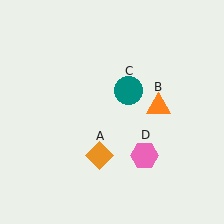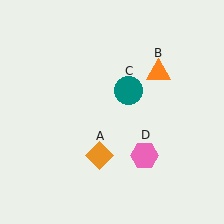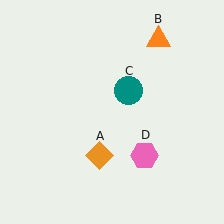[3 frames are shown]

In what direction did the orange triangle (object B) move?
The orange triangle (object B) moved up.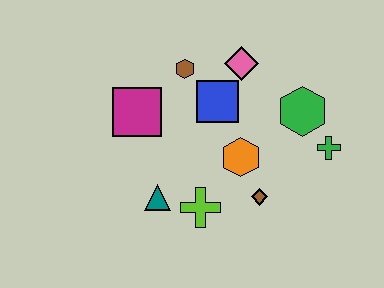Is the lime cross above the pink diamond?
No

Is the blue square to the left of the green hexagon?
Yes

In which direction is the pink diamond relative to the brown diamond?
The pink diamond is above the brown diamond.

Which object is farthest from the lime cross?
The pink diamond is farthest from the lime cross.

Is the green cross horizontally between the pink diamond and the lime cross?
No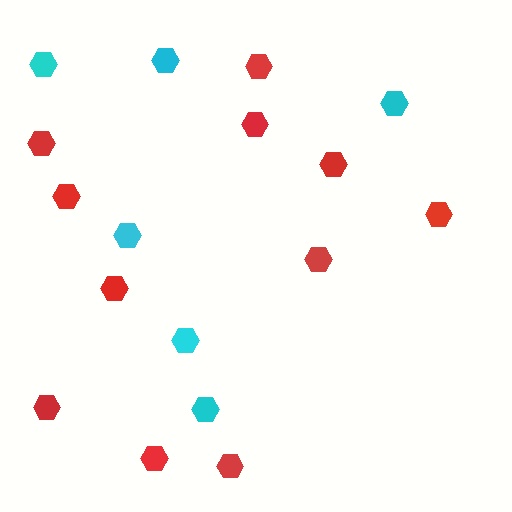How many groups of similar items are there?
There are 2 groups: one group of cyan hexagons (6) and one group of red hexagons (11).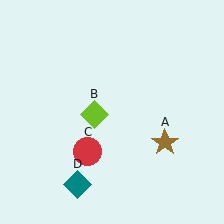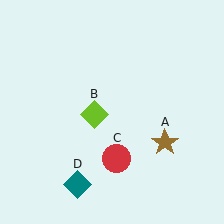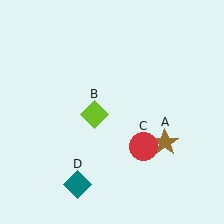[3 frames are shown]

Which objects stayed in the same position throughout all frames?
Brown star (object A) and lime diamond (object B) and teal diamond (object D) remained stationary.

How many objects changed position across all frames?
1 object changed position: red circle (object C).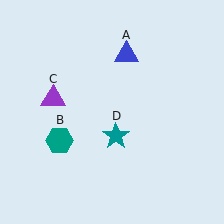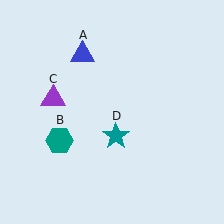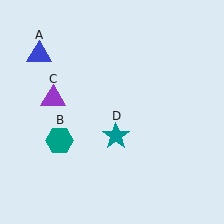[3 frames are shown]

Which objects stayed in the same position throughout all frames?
Teal hexagon (object B) and purple triangle (object C) and teal star (object D) remained stationary.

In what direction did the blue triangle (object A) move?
The blue triangle (object A) moved left.